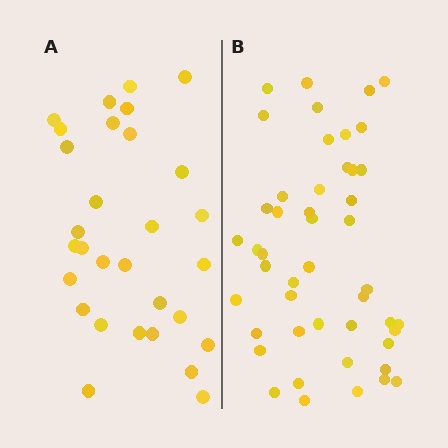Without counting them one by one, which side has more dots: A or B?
Region B (the right region) has more dots.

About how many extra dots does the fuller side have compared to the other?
Region B has approximately 15 more dots than region A.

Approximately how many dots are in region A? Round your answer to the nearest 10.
About 30 dots.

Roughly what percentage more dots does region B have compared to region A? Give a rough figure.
About 55% more.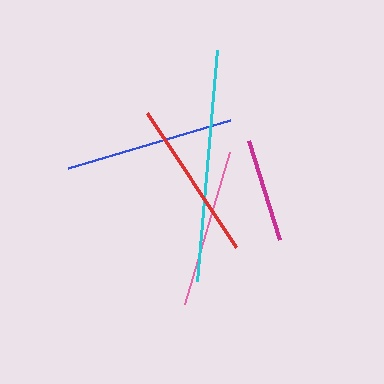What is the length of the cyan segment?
The cyan segment is approximately 232 pixels long.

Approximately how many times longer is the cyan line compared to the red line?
The cyan line is approximately 1.4 times the length of the red line.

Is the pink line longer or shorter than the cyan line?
The cyan line is longer than the pink line.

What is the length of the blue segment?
The blue segment is approximately 170 pixels long.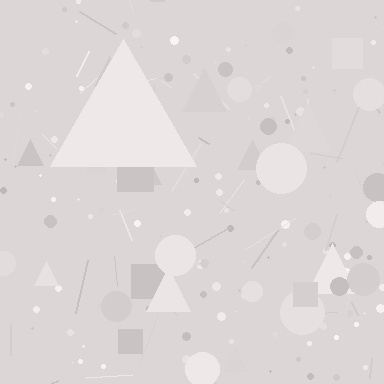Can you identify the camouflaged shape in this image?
The camouflaged shape is a triangle.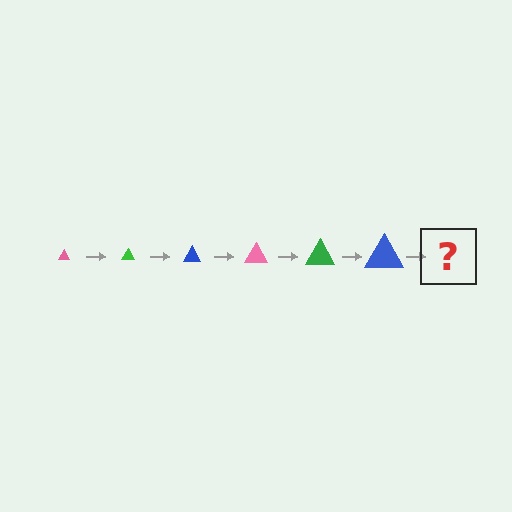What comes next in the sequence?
The next element should be a pink triangle, larger than the previous one.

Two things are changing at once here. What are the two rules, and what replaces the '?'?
The two rules are that the triangle grows larger each step and the color cycles through pink, green, and blue. The '?' should be a pink triangle, larger than the previous one.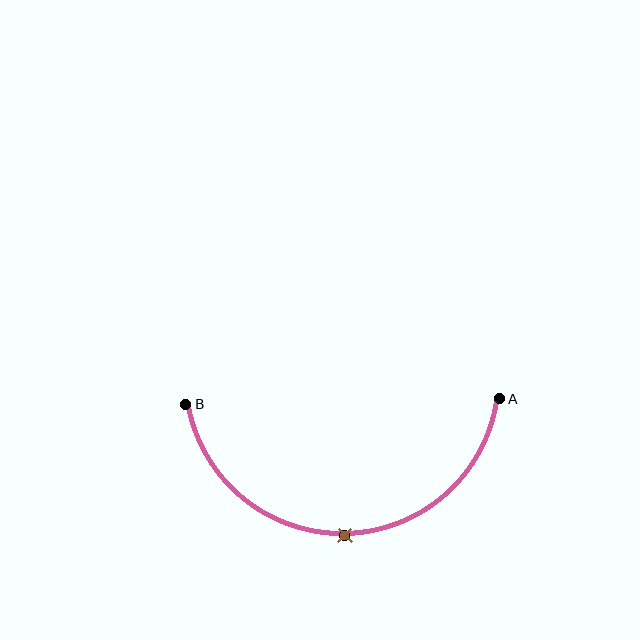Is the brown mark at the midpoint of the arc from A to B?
Yes. The brown mark lies on the arc at equal arc-length from both A and B — it is the arc midpoint.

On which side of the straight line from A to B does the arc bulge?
The arc bulges below the straight line connecting A and B.